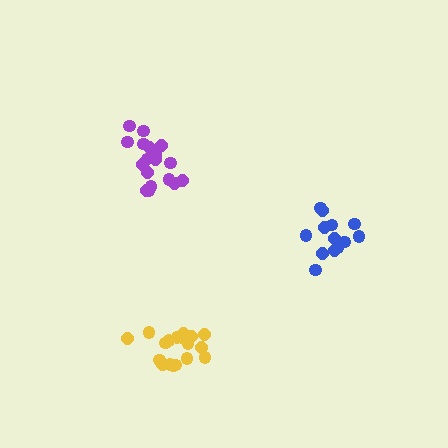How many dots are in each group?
Group 1: 13 dots, Group 2: 19 dots, Group 3: 18 dots (50 total).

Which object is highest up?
The purple cluster is topmost.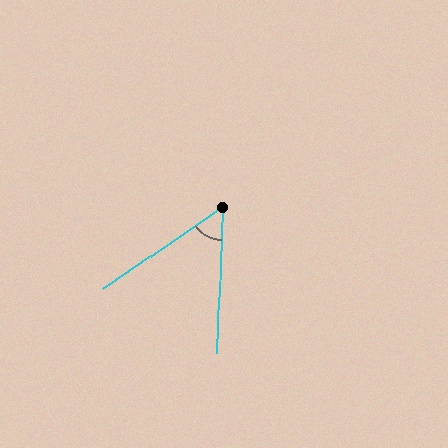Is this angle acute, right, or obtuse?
It is acute.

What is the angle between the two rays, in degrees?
Approximately 53 degrees.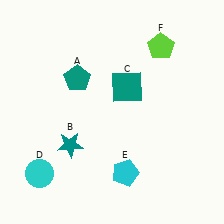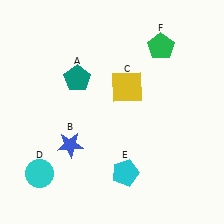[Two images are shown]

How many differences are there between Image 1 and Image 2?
There are 3 differences between the two images.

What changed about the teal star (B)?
In Image 1, B is teal. In Image 2, it changed to blue.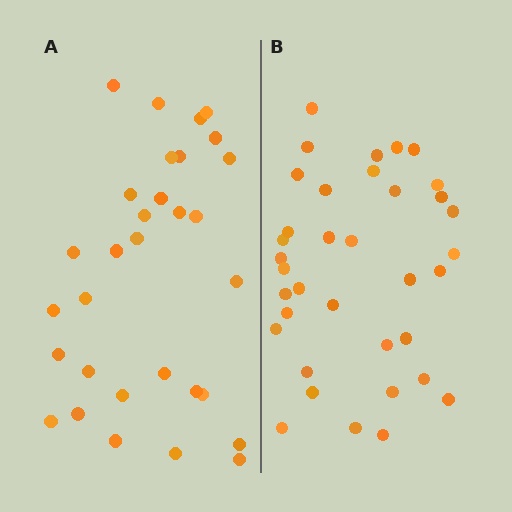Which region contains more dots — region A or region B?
Region B (the right region) has more dots.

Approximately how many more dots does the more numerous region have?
Region B has about 5 more dots than region A.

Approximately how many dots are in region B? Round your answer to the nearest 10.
About 40 dots. (The exact count is 36, which rounds to 40.)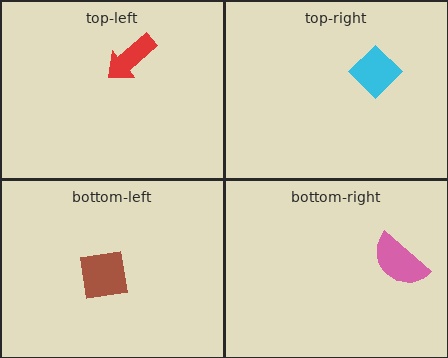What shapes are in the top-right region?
The cyan diamond.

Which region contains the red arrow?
The top-left region.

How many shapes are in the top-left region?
1.